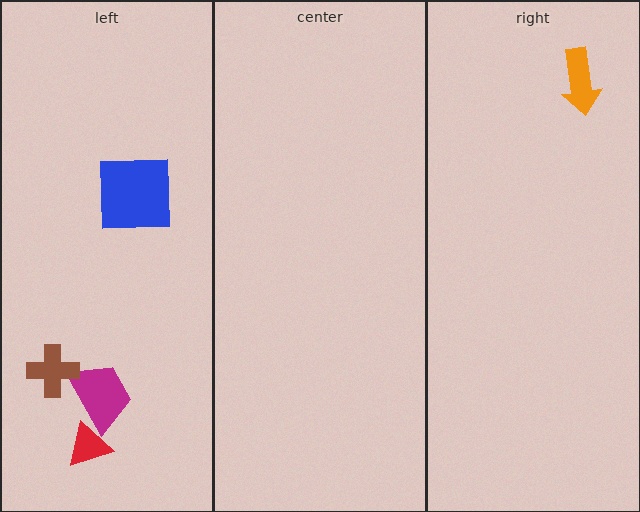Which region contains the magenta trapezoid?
The left region.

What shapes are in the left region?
The magenta trapezoid, the red triangle, the brown cross, the blue square.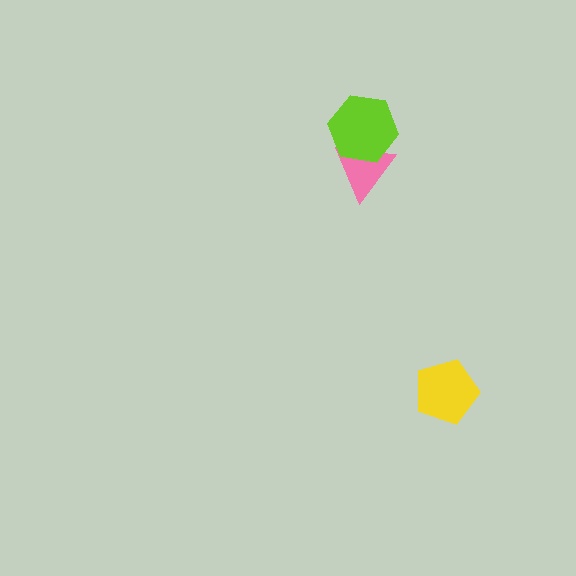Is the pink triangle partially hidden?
Yes, it is partially covered by another shape.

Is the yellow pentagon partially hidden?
No, no other shape covers it.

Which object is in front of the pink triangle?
The lime hexagon is in front of the pink triangle.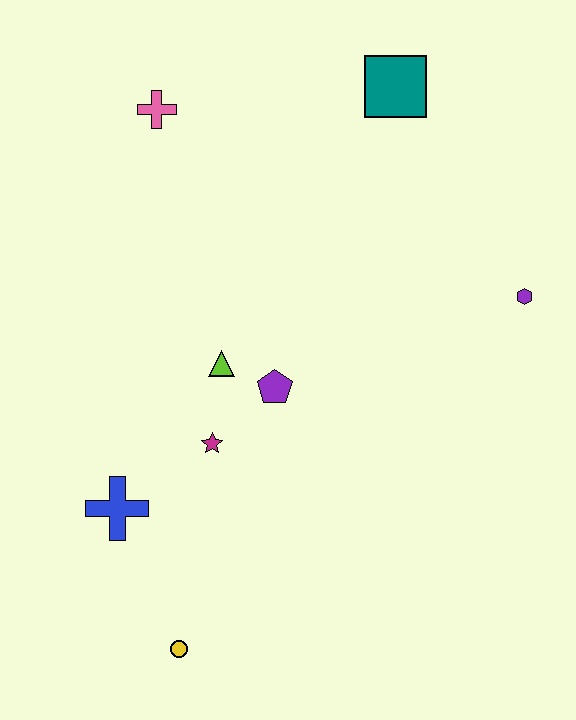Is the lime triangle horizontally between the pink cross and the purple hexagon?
Yes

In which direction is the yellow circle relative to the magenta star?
The yellow circle is below the magenta star.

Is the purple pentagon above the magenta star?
Yes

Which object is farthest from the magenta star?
The teal square is farthest from the magenta star.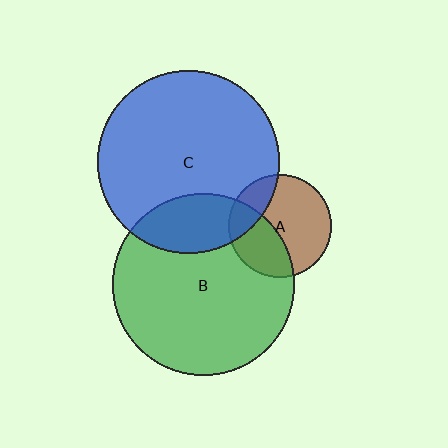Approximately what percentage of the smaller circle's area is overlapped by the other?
Approximately 20%.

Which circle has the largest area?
Circle C (blue).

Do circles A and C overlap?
Yes.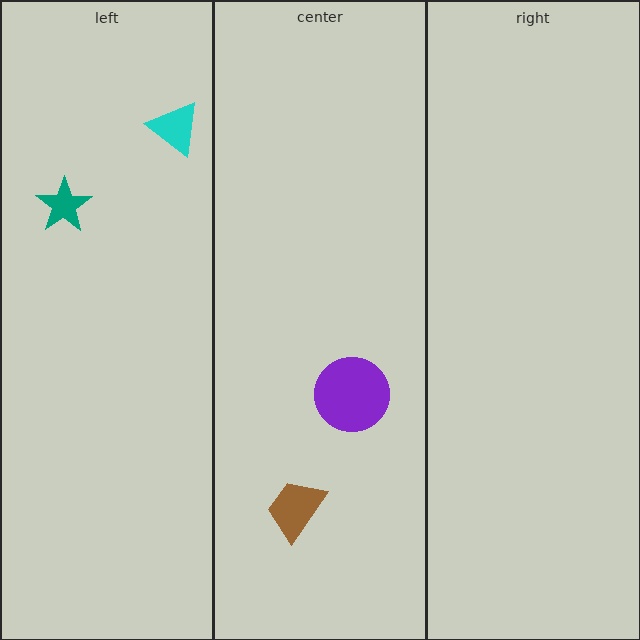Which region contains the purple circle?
The center region.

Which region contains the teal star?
The left region.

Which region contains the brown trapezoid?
The center region.